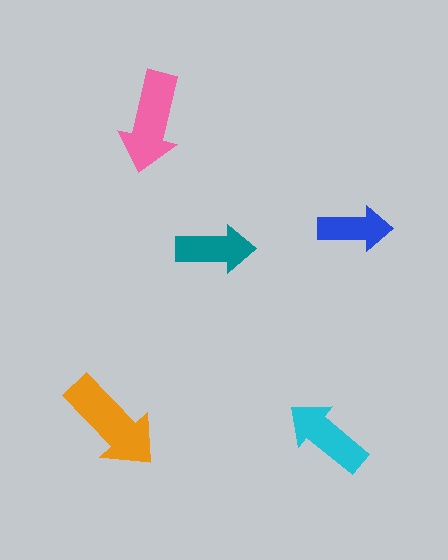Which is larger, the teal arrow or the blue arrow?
The teal one.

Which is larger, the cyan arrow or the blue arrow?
The cyan one.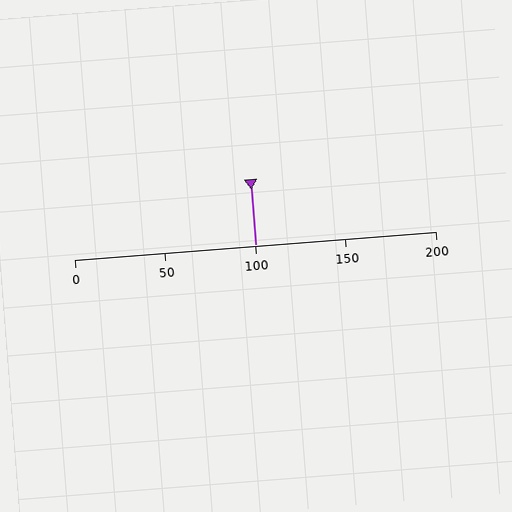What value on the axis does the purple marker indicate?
The marker indicates approximately 100.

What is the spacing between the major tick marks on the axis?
The major ticks are spaced 50 apart.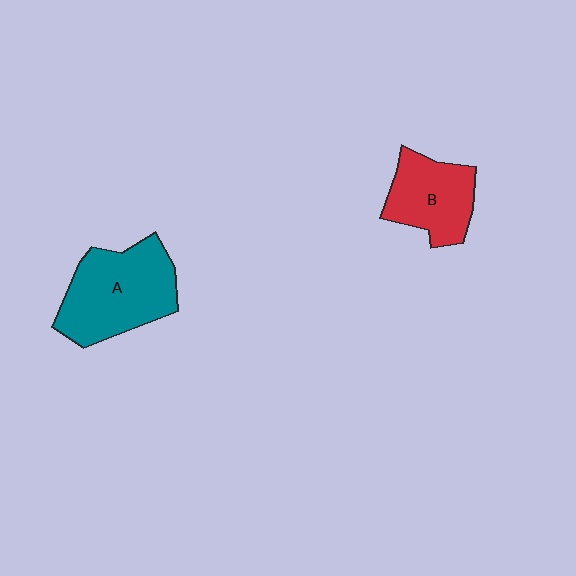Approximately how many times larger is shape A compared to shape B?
Approximately 1.4 times.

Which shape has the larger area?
Shape A (teal).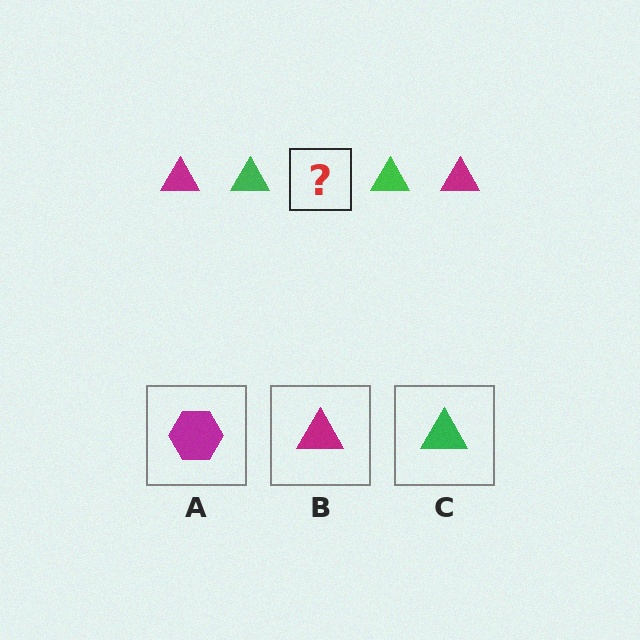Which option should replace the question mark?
Option B.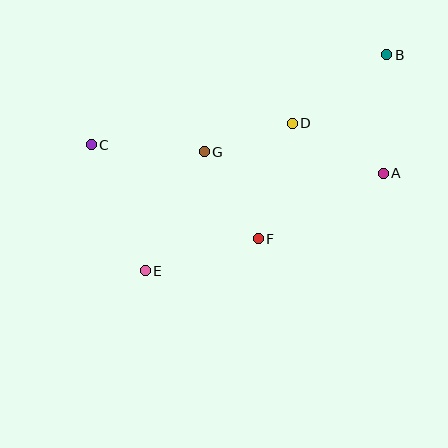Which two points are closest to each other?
Points D and G are closest to each other.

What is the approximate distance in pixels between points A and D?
The distance between A and D is approximately 104 pixels.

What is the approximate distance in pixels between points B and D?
The distance between B and D is approximately 117 pixels.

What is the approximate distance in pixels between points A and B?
The distance between A and B is approximately 118 pixels.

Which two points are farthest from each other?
Points B and E are farthest from each other.